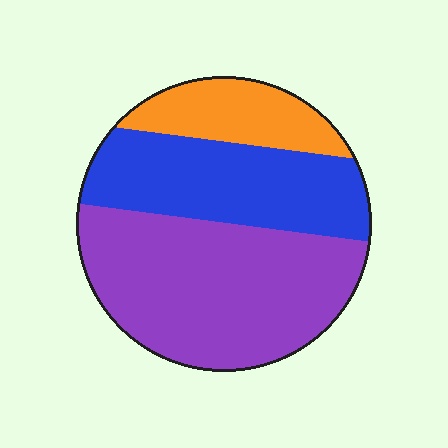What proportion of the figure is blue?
Blue covers roughly 35% of the figure.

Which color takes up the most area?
Purple, at roughly 50%.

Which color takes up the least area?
Orange, at roughly 15%.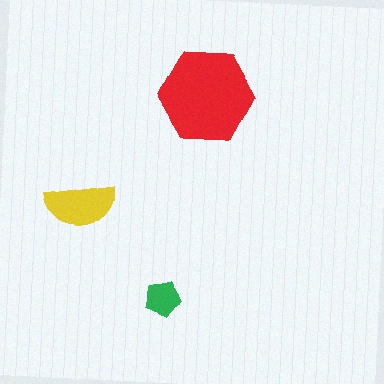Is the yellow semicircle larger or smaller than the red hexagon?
Smaller.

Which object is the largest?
The red hexagon.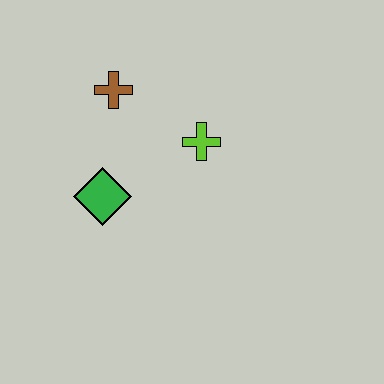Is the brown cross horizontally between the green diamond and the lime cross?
Yes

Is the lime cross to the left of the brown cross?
No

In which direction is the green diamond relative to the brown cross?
The green diamond is below the brown cross.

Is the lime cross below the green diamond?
No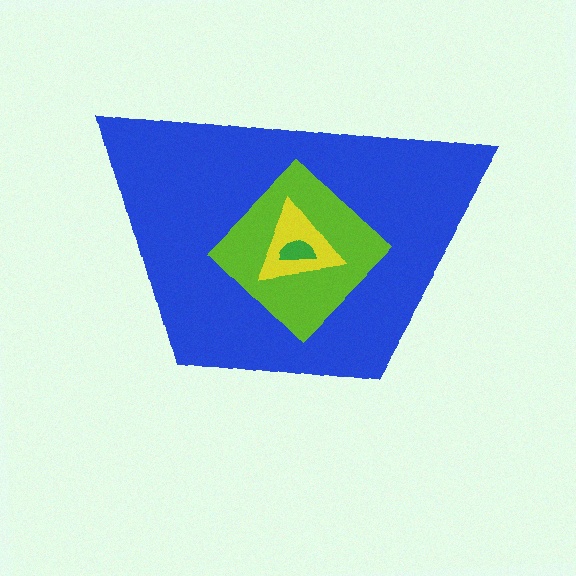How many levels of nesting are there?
4.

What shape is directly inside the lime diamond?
The yellow triangle.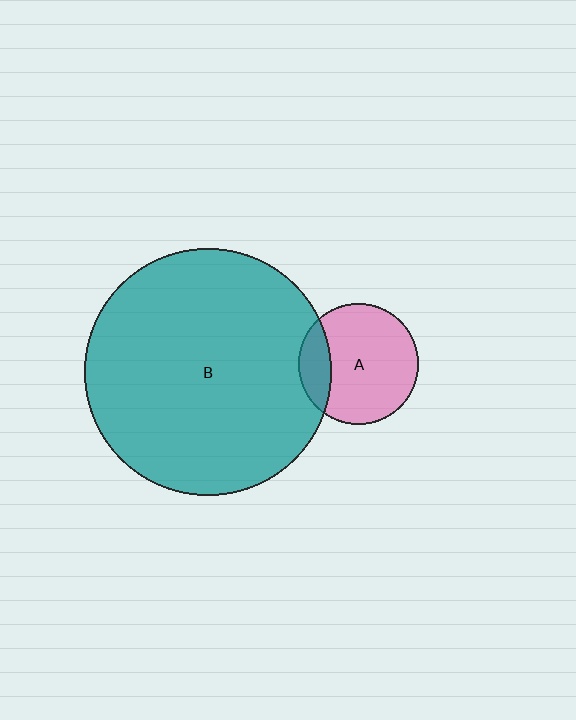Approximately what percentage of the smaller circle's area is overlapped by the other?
Approximately 20%.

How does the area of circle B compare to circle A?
Approximately 4.2 times.